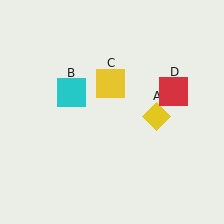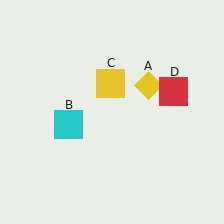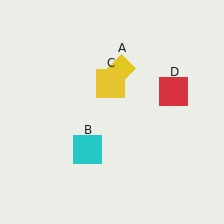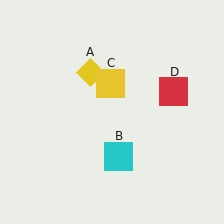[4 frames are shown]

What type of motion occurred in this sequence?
The yellow diamond (object A), cyan square (object B) rotated counterclockwise around the center of the scene.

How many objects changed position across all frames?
2 objects changed position: yellow diamond (object A), cyan square (object B).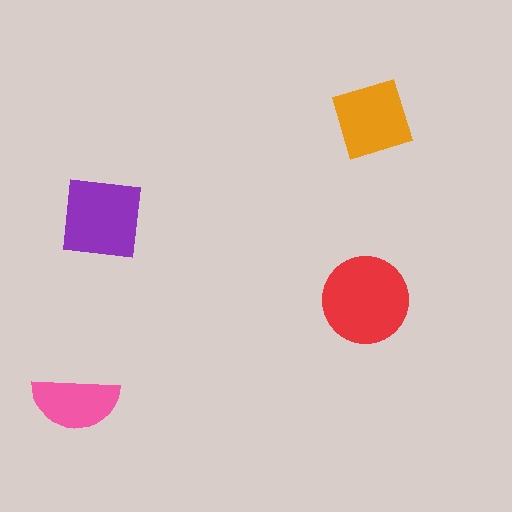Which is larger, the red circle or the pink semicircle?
The red circle.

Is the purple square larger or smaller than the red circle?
Smaller.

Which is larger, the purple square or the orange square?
The purple square.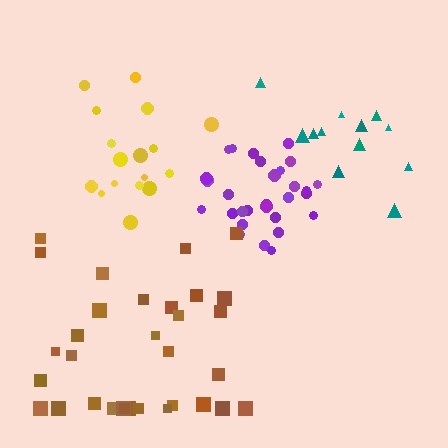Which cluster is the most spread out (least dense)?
Teal.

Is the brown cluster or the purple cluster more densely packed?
Purple.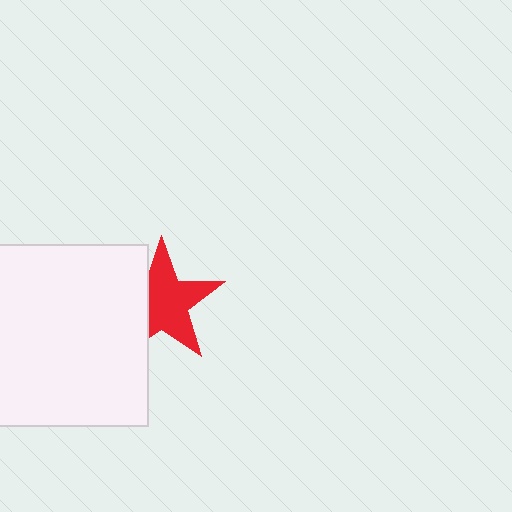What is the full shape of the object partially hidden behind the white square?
The partially hidden object is a red star.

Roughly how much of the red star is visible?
Most of it is visible (roughly 69%).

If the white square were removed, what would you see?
You would see the complete red star.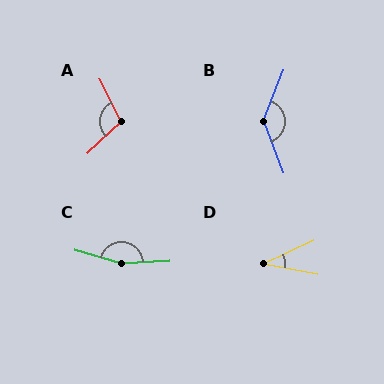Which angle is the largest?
C, at approximately 161 degrees.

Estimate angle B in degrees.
Approximately 138 degrees.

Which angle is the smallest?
D, at approximately 35 degrees.